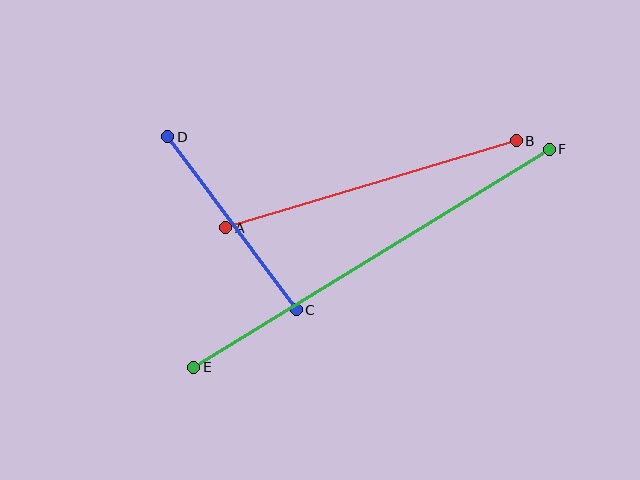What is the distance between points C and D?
The distance is approximately 216 pixels.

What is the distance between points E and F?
The distance is approximately 417 pixels.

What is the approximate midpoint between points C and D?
The midpoint is at approximately (232, 223) pixels.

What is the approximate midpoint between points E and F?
The midpoint is at approximately (372, 258) pixels.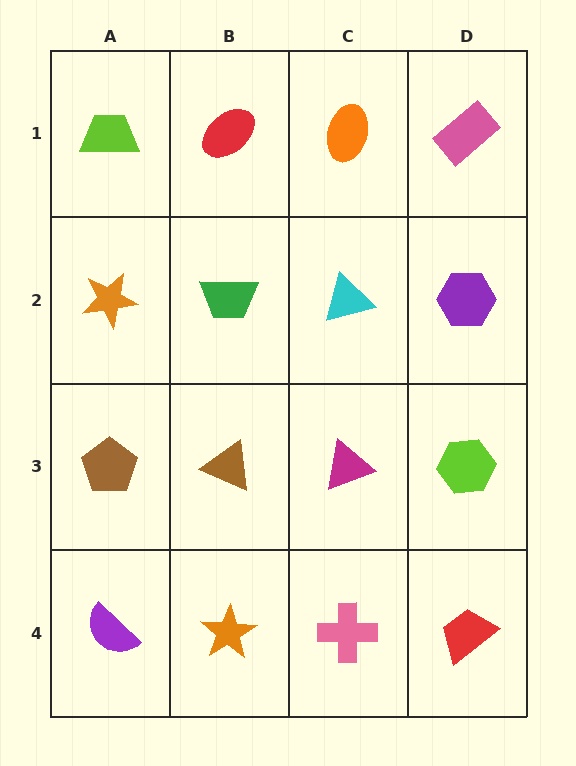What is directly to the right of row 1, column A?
A red ellipse.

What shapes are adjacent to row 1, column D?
A purple hexagon (row 2, column D), an orange ellipse (row 1, column C).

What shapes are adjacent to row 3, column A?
An orange star (row 2, column A), a purple semicircle (row 4, column A), a brown triangle (row 3, column B).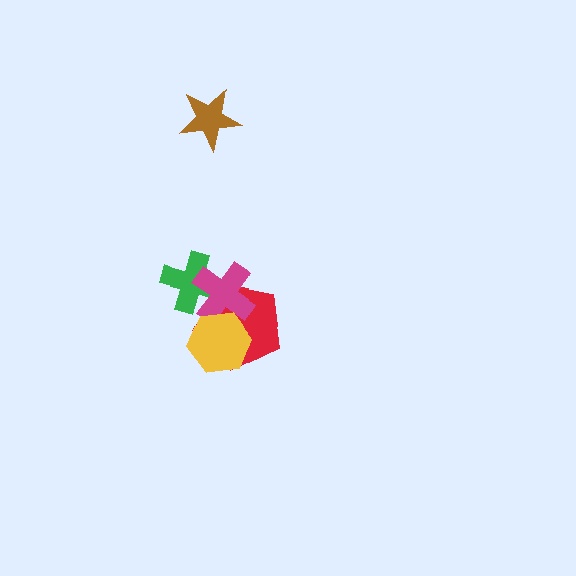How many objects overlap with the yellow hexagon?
2 objects overlap with the yellow hexagon.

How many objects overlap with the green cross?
2 objects overlap with the green cross.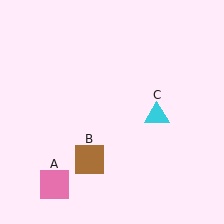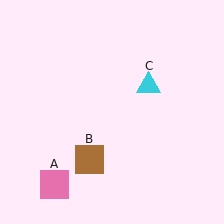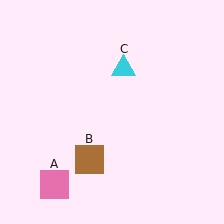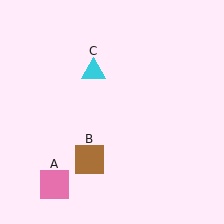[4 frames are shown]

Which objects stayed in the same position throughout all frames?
Pink square (object A) and brown square (object B) remained stationary.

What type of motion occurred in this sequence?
The cyan triangle (object C) rotated counterclockwise around the center of the scene.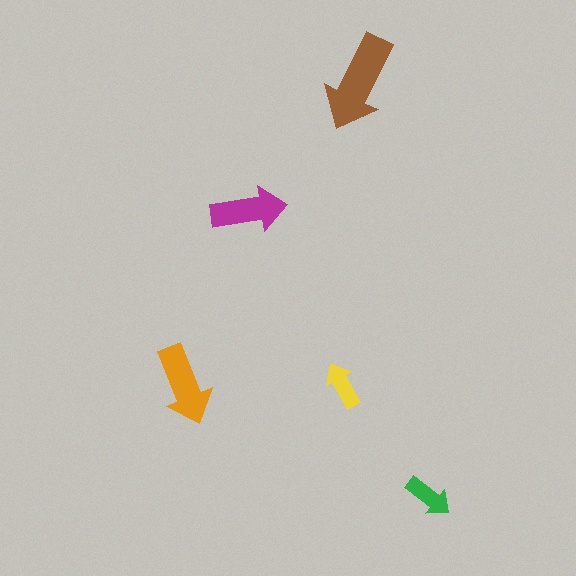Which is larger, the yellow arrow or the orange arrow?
The orange one.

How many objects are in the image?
There are 5 objects in the image.